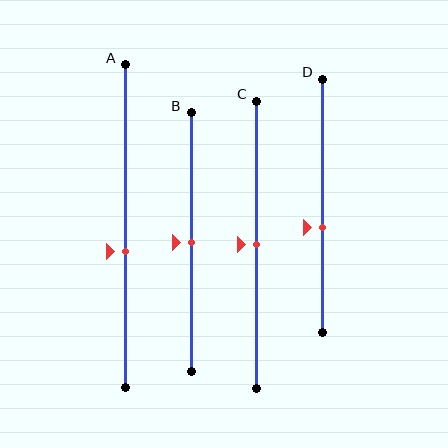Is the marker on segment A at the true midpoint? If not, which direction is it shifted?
No, the marker on segment A is shifted downward by about 8% of the segment length.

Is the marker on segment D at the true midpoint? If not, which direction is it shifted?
No, the marker on segment D is shifted downward by about 8% of the segment length.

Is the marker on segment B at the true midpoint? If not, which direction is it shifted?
Yes, the marker on segment B is at the true midpoint.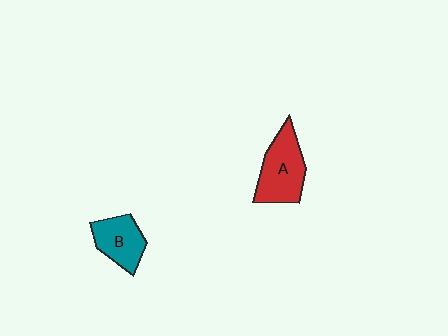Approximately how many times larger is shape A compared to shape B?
Approximately 1.3 times.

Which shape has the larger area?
Shape A (red).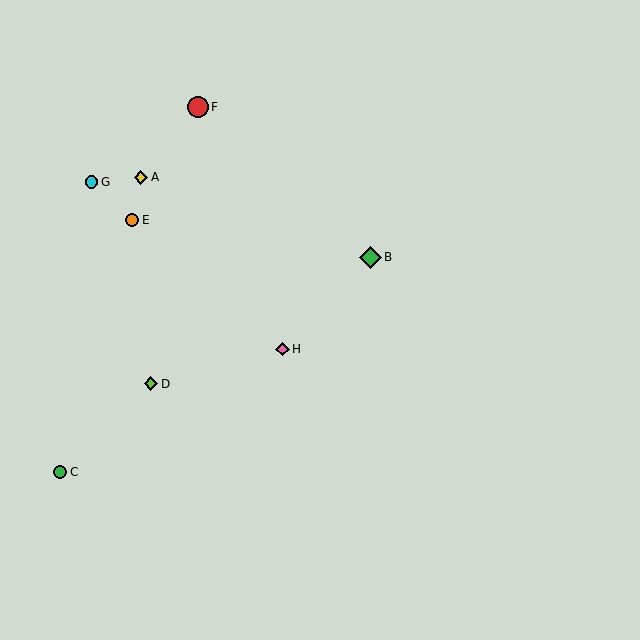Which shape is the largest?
The green diamond (labeled B) is the largest.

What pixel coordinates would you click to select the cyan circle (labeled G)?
Click at (92, 182) to select the cyan circle G.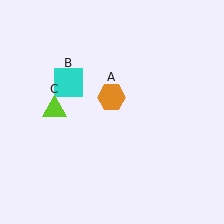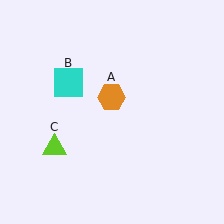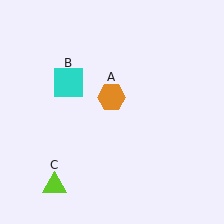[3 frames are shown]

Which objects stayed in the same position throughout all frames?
Orange hexagon (object A) and cyan square (object B) remained stationary.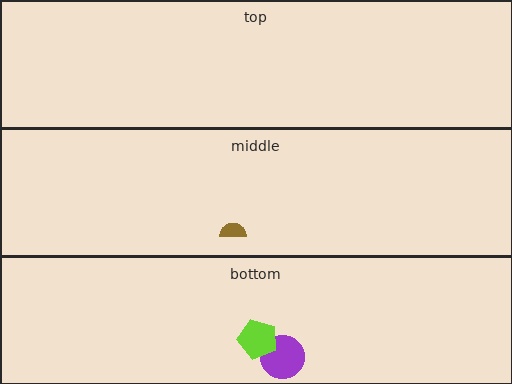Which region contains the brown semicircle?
The middle region.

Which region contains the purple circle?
The bottom region.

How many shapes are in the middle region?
1.